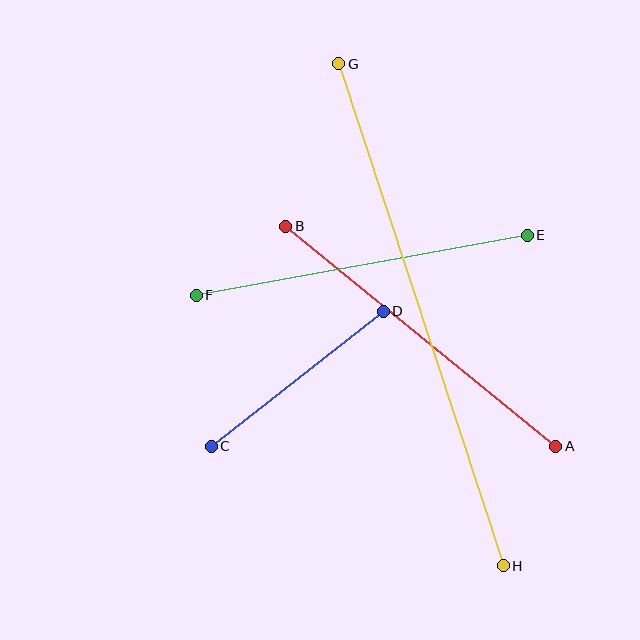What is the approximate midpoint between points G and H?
The midpoint is at approximately (421, 315) pixels.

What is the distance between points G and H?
The distance is approximately 528 pixels.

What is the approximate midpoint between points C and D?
The midpoint is at approximately (297, 379) pixels.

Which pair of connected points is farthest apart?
Points G and H are farthest apart.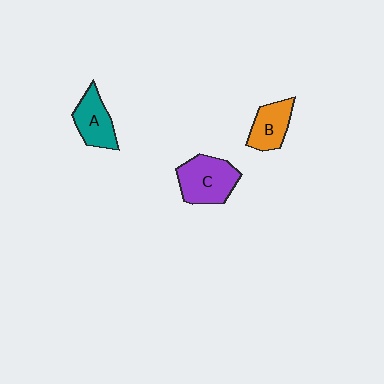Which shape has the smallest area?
Shape B (orange).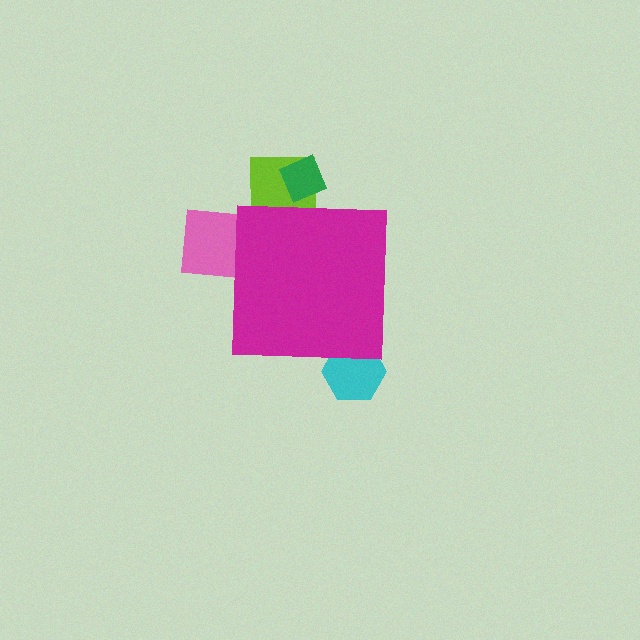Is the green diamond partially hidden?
Yes, the green diamond is partially hidden behind the magenta square.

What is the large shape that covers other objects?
A magenta square.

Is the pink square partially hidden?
Yes, the pink square is partially hidden behind the magenta square.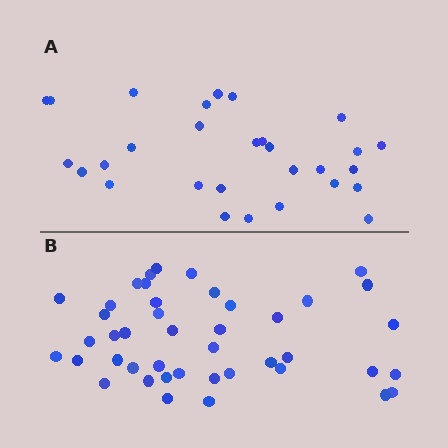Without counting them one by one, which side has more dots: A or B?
Region B (the bottom region) has more dots.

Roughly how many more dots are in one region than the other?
Region B has approximately 15 more dots than region A.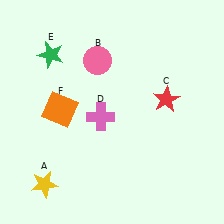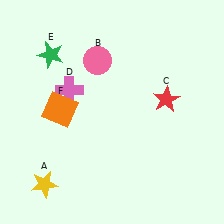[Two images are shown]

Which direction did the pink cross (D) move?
The pink cross (D) moved left.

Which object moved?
The pink cross (D) moved left.